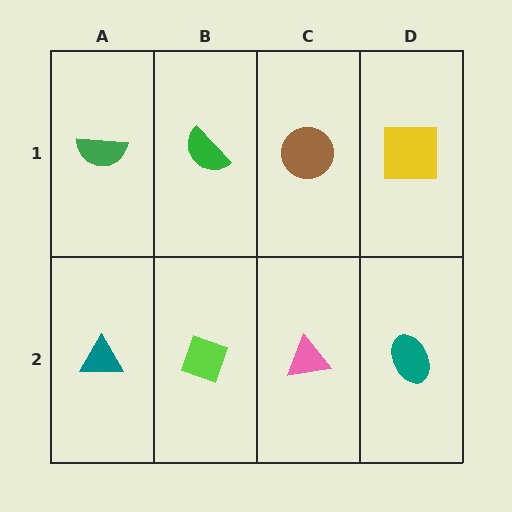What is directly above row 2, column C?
A brown circle.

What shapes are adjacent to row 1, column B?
A lime diamond (row 2, column B), a green semicircle (row 1, column A), a brown circle (row 1, column C).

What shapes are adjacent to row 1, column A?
A teal triangle (row 2, column A), a green semicircle (row 1, column B).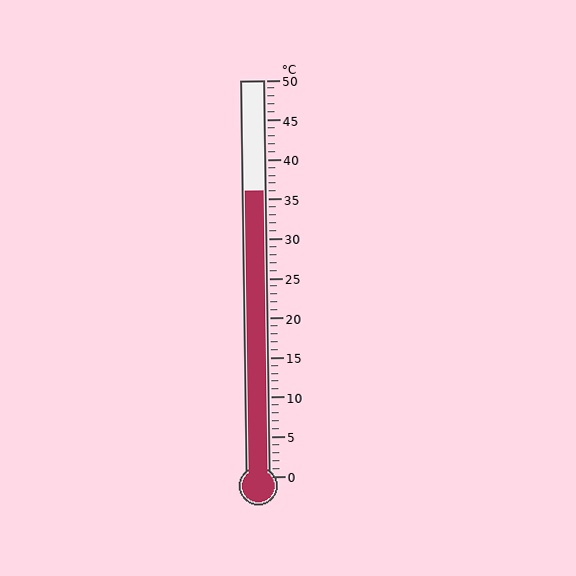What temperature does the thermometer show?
The thermometer shows approximately 36°C.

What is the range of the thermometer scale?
The thermometer scale ranges from 0°C to 50°C.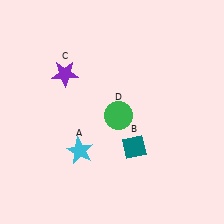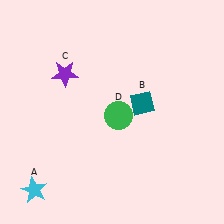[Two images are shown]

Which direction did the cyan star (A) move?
The cyan star (A) moved left.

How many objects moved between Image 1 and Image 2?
2 objects moved between the two images.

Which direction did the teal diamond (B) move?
The teal diamond (B) moved up.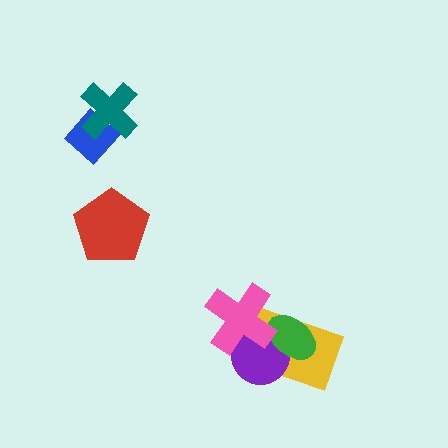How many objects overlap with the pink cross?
3 objects overlap with the pink cross.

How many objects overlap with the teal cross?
1 object overlaps with the teal cross.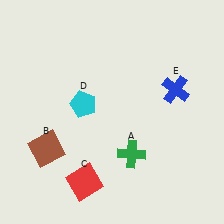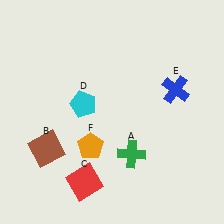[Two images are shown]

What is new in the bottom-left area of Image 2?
An orange pentagon (F) was added in the bottom-left area of Image 2.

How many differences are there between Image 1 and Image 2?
There is 1 difference between the two images.